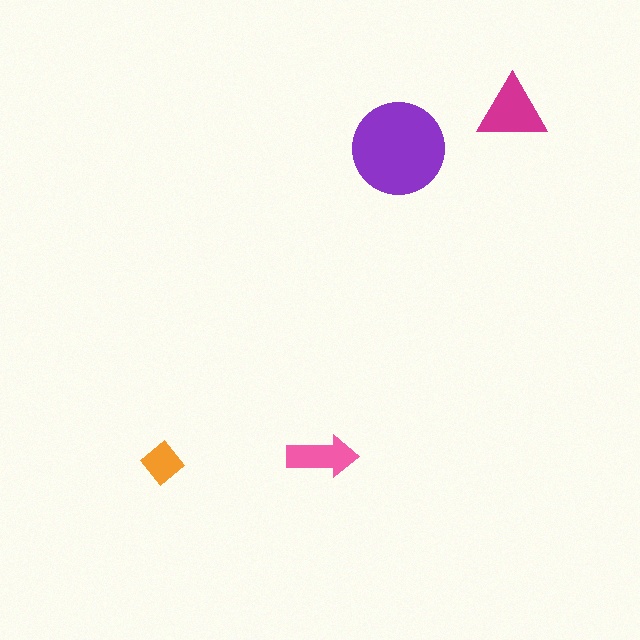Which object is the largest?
The purple circle.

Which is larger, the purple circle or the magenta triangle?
The purple circle.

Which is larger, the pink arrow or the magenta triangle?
The magenta triangle.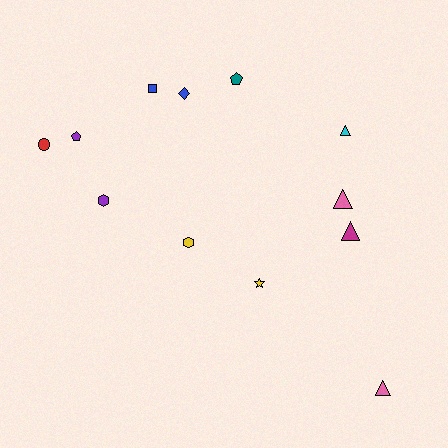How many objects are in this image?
There are 12 objects.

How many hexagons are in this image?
There are 2 hexagons.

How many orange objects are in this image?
There are no orange objects.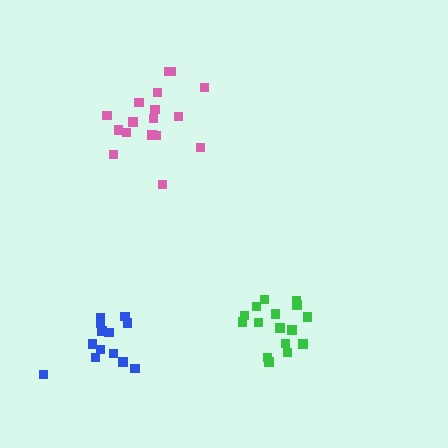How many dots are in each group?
Group 1: 16 dots, Group 2: 17 dots, Group 3: 13 dots (46 total).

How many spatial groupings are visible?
There are 3 spatial groupings.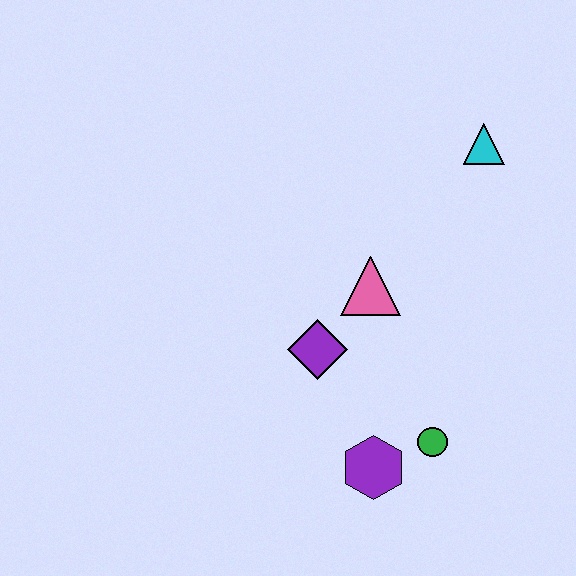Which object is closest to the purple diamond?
The pink triangle is closest to the purple diamond.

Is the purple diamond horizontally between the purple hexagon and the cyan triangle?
No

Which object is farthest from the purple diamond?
The cyan triangle is farthest from the purple diamond.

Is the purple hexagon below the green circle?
Yes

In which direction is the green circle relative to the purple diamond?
The green circle is to the right of the purple diamond.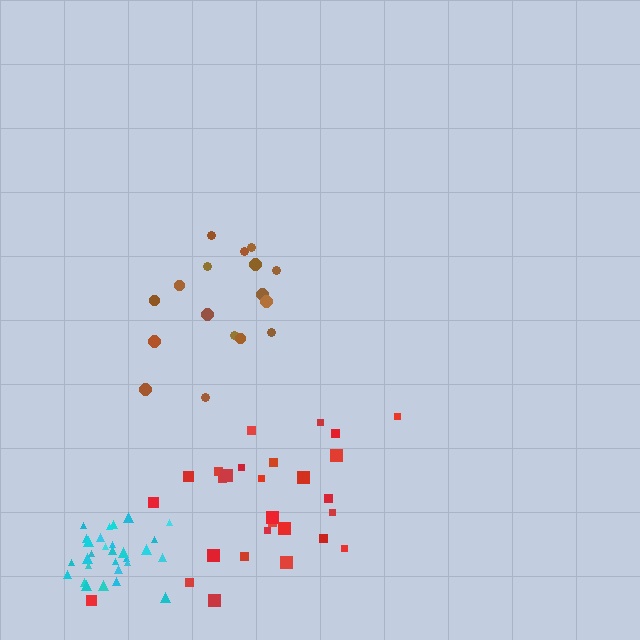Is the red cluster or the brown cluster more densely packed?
Brown.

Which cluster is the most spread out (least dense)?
Red.